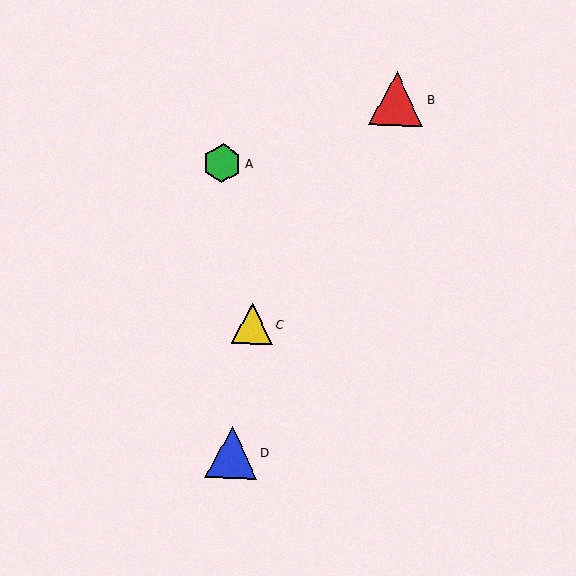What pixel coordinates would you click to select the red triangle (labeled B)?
Click at (397, 99) to select the red triangle B.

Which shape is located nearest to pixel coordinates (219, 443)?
The blue triangle (labeled D) at (232, 452) is nearest to that location.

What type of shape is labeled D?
Shape D is a blue triangle.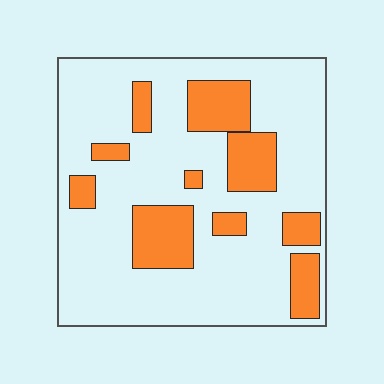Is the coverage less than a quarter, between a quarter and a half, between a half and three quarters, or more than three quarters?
Less than a quarter.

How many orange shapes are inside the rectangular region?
10.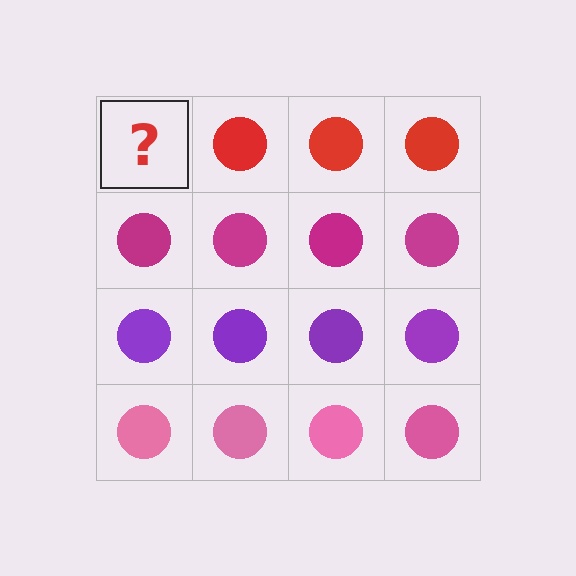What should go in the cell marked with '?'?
The missing cell should contain a red circle.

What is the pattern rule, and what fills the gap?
The rule is that each row has a consistent color. The gap should be filled with a red circle.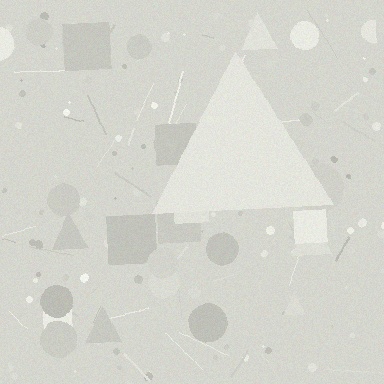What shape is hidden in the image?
A triangle is hidden in the image.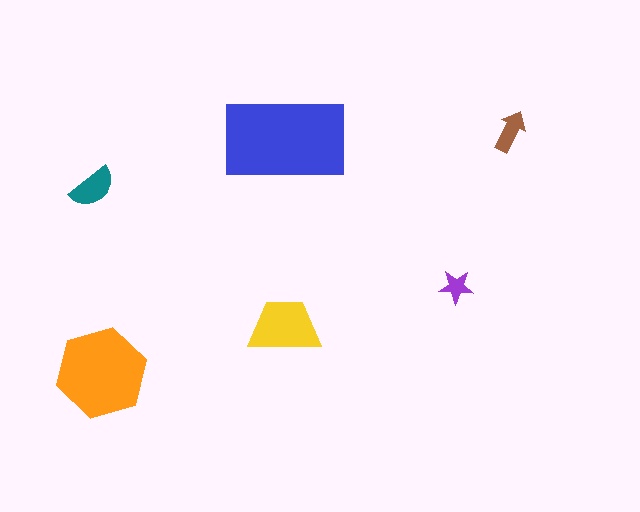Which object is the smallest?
The purple star.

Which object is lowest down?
The orange hexagon is bottommost.